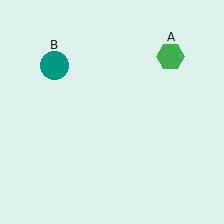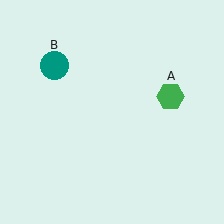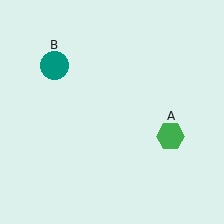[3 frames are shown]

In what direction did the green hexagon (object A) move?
The green hexagon (object A) moved down.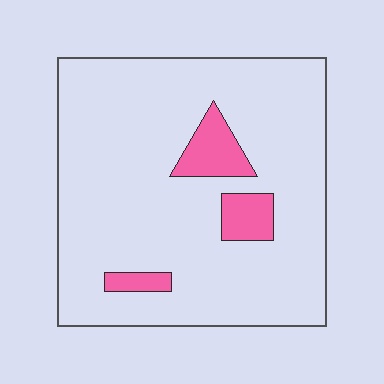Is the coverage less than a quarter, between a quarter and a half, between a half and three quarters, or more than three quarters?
Less than a quarter.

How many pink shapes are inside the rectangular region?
3.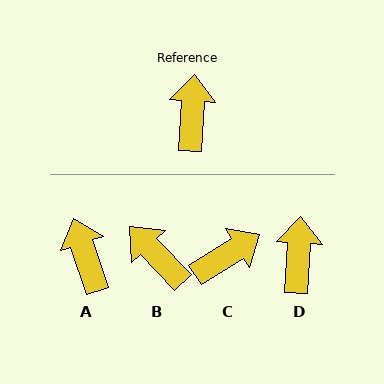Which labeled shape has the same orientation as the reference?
D.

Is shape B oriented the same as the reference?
No, it is off by about 48 degrees.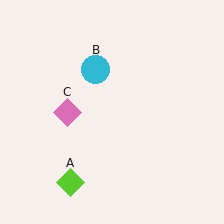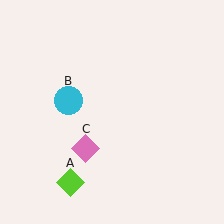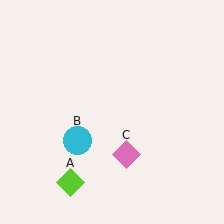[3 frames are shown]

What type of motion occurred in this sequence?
The cyan circle (object B), pink diamond (object C) rotated counterclockwise around the center of the scene.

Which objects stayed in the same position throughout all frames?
Lime diamond (object A) remained stationary.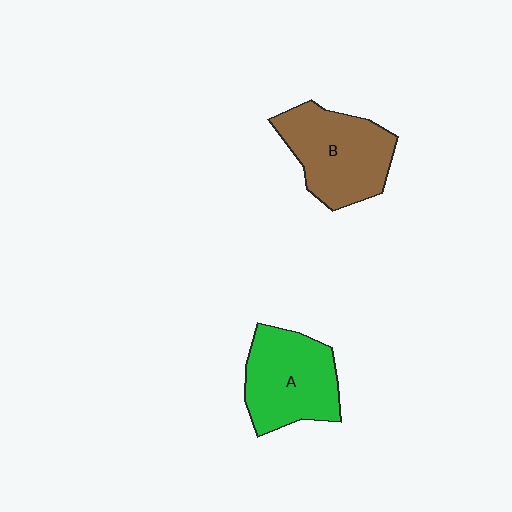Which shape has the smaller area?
Shape A (green).